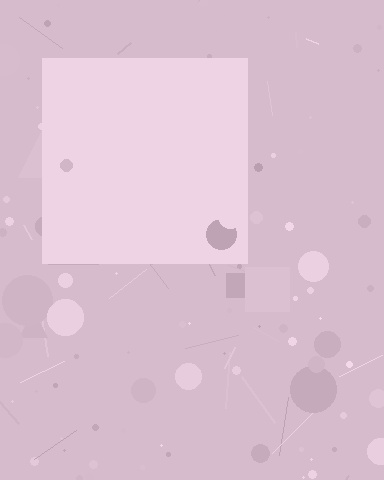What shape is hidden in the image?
A square is hidden in the image.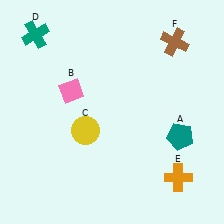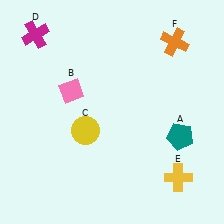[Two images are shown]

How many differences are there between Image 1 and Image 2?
There are 3 differences between the two images.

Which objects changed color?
D changed from teal to magenta. E changed from orange to yellow. F changed from brown to orange.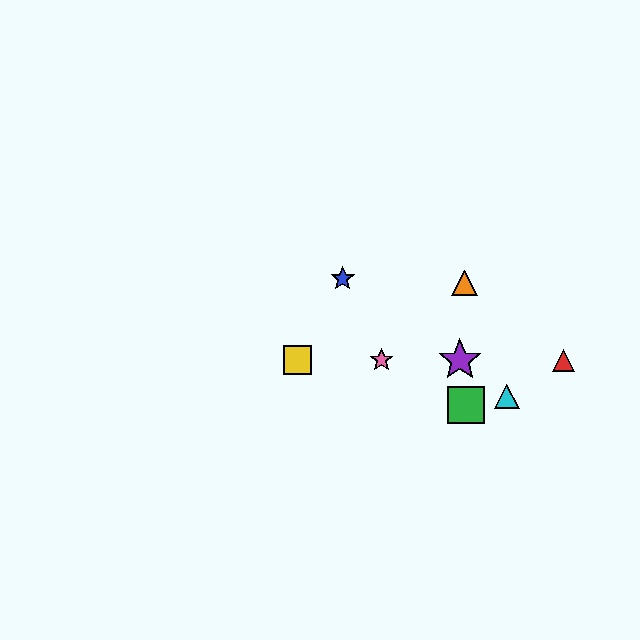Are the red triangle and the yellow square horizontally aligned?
Yes, both are at y≈360.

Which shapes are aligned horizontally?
The red triangle, the yellow square, the purple star, the pink star are aligned horizontally.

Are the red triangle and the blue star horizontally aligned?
No, the red triangle is at y≈360 and the blue star is at y≈279.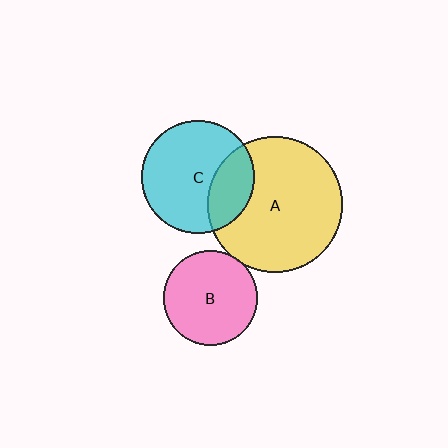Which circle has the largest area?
Circle A (yellow).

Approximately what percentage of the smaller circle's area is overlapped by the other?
Approximately 5%.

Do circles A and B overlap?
Yes.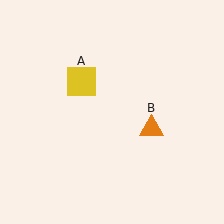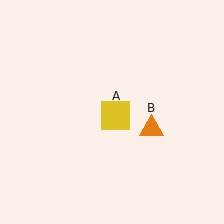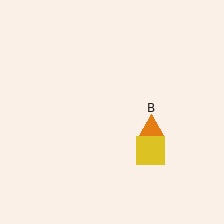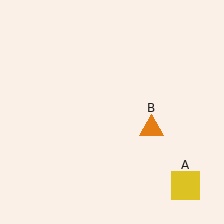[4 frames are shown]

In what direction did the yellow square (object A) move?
The yellow square (object A) moved down and to the right.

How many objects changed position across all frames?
1 object changed position: yellow square (object A).